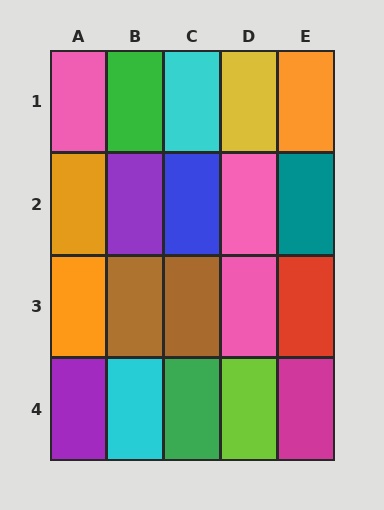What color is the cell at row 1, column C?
Cyan.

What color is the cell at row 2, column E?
Teal.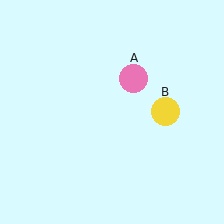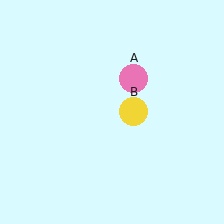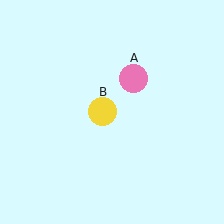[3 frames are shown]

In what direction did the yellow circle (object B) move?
The yellow circle (object B) moved left.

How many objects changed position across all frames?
1 object changed position: yellow circle (object B).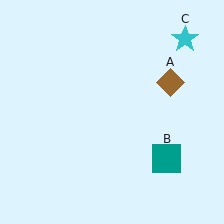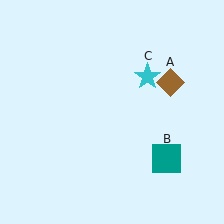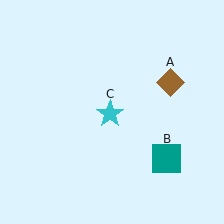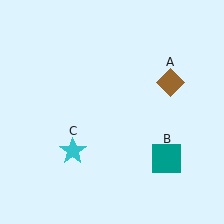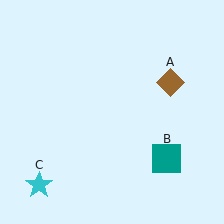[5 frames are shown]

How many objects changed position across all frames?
1 object changed position: cyan star (object C).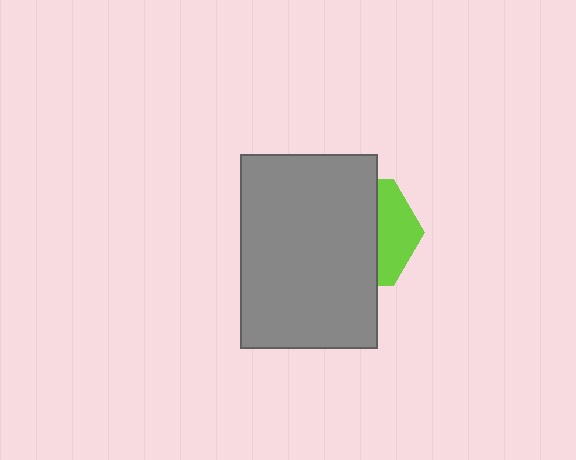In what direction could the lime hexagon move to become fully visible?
The lime hexagon could move right. That would shift it out from behind the gray rectangle entirely.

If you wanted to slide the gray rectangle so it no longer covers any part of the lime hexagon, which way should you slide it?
Slide it left — that is the most direct way to separate the two shapes.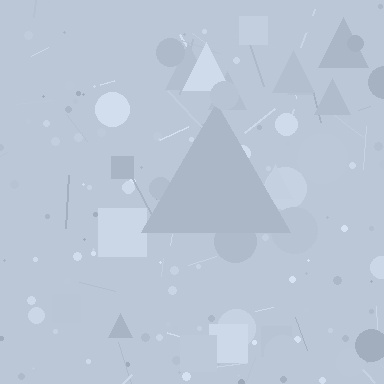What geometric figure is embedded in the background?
A triangle is embedded in the background.